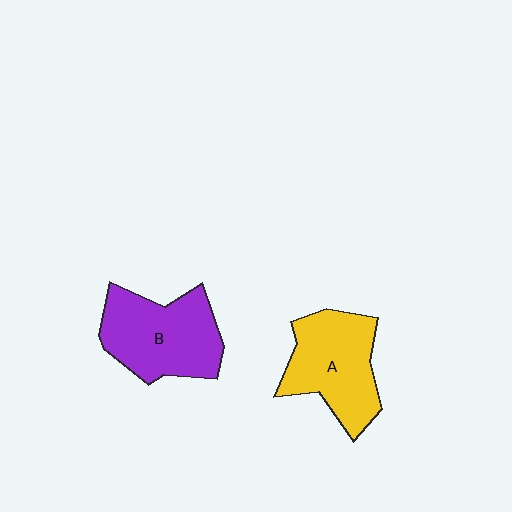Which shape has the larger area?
Shape B (purple).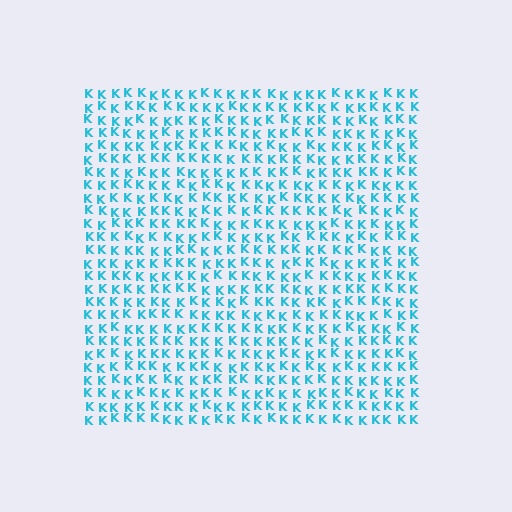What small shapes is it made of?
It is made of small letter K's.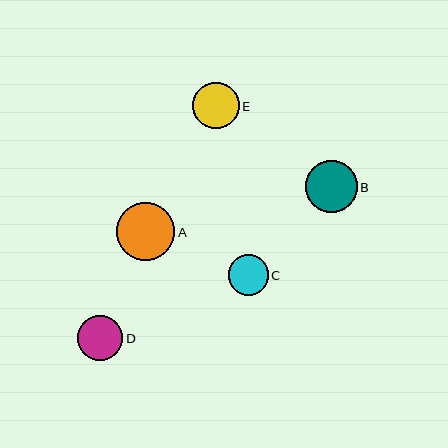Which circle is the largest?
Circle A is the largest with a size of approximately 58 pixels.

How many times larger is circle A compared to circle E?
Circle A is approximately 1.2 times the size of circle E.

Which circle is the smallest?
Circle C is the smallest with a size of approximately 40 pixels.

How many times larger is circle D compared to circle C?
Circle D is approximately 1.1 times the size of circle C.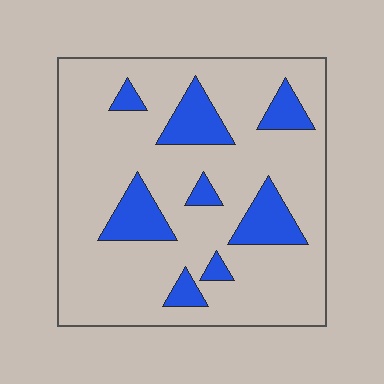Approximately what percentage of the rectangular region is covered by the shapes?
Approximately 20%.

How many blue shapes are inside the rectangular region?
8.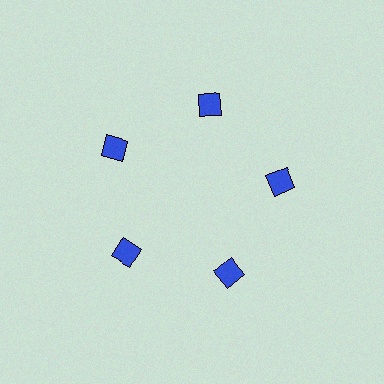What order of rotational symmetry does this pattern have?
This pattern has 5-fold rotational symmetry.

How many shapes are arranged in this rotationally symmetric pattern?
There are 5 shapes, arranged in 5 groups of 1.